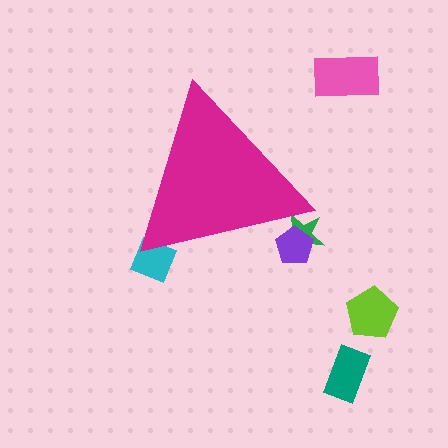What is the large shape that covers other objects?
A magenta triangle.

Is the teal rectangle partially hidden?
No, the teal rectangle is fully visible.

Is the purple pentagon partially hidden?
Yes, the purple pentagon is partially hidden behind the magenta triangle.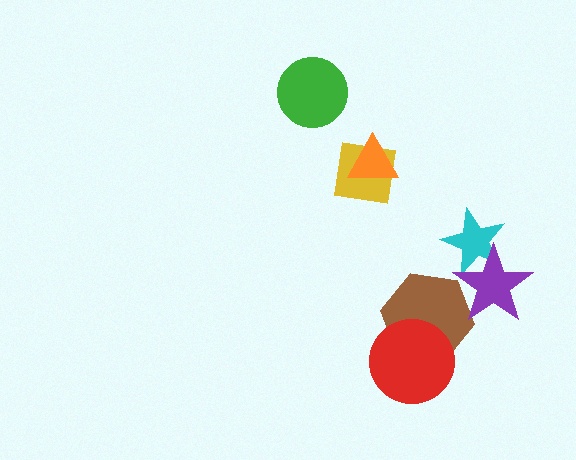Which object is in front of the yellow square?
The orange triangle is in front of the yellow square.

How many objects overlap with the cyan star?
1 object overlaps with the cyan star.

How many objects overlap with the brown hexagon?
2 objects overlap with the brown hexagon.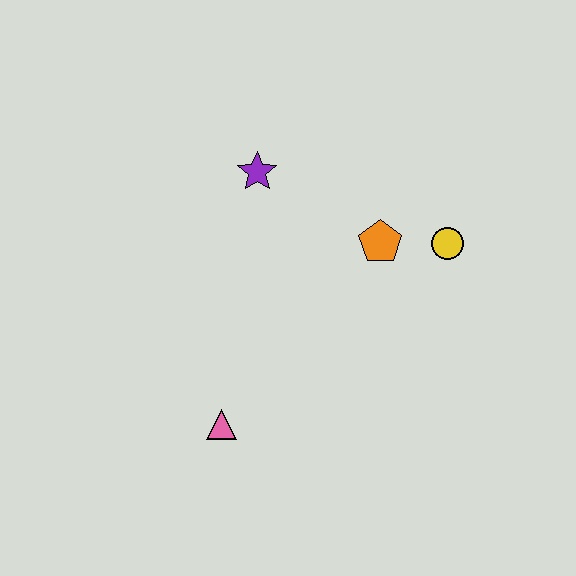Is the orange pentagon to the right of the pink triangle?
Yes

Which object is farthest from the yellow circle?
The pink triangle is farthest from the yellow circle.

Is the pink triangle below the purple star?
Yes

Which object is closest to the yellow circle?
The orange pentagon is closest to the yellow circle.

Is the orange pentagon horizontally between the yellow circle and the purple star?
Yes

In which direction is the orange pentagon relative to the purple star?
The orange pentagon is to the right of the purple star.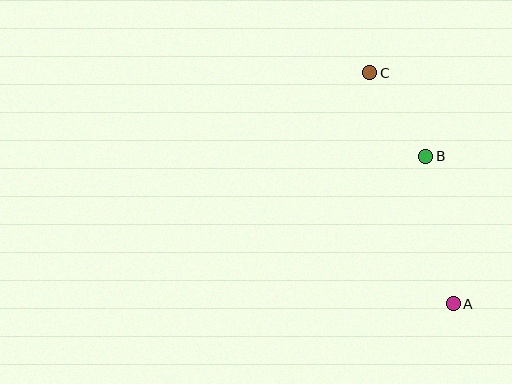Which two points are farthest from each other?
Points A and C are farthest from each other.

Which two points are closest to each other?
Points B and C are closest to each other.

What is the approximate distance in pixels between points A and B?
The distance between A and B is approximately 150 pixels.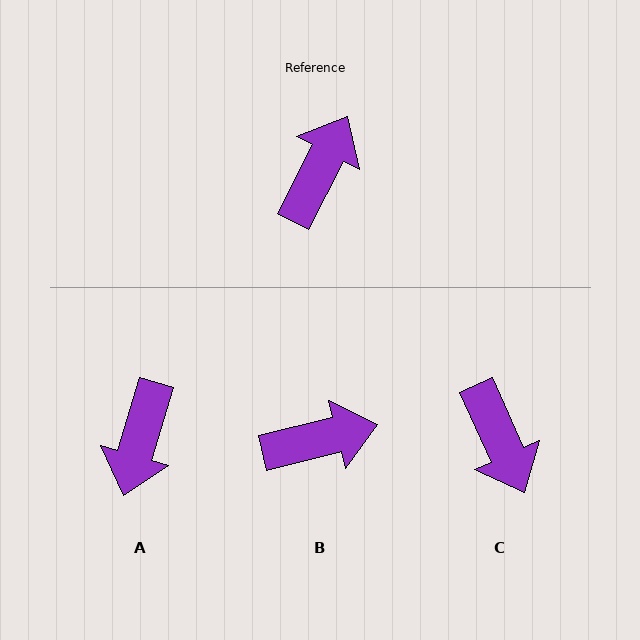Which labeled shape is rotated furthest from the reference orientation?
A, about 169 degrees away.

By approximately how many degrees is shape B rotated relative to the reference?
Approximately 49 degrees clockwise.